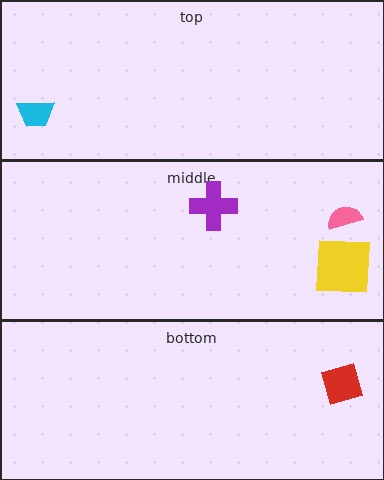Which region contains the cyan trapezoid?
The top region.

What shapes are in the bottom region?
The red diamond.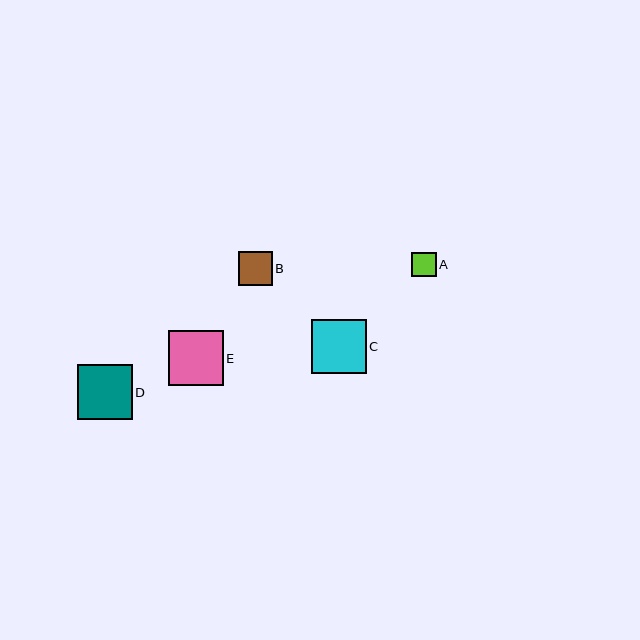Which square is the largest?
Square E is the largest with a size of approximately 55 pixels.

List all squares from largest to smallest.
From largest to smallest: E, D, C, B, A.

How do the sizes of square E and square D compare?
Square E and square D are approximately the same size.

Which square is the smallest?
Square A is the smallest with a size of approximately 25 pixels.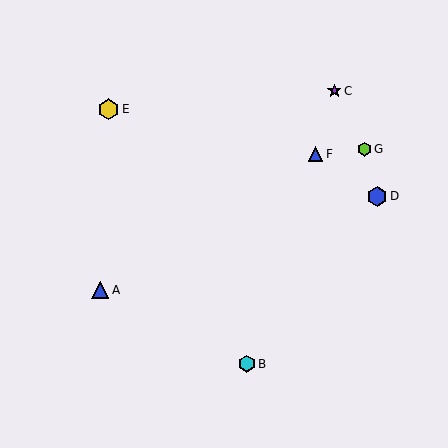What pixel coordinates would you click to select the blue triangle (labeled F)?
Click at (316, 154) to select the blue triangle F.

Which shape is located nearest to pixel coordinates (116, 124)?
The yellow hexagon (labeled E) at (109, 109) is nearest to that location.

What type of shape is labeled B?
Shape B is a cyan hexagon.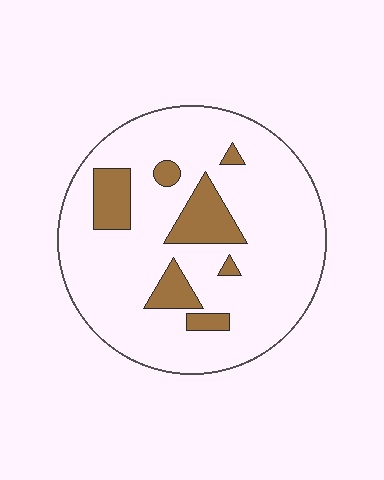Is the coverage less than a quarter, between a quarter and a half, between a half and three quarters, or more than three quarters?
Less than a quarter.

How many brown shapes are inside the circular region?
7.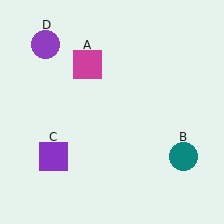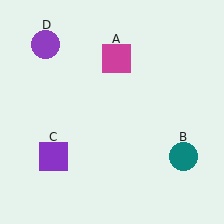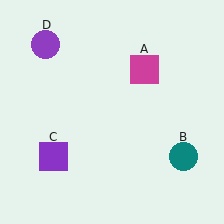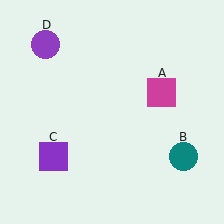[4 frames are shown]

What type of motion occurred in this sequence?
The magenta square (object A) rotated clockwise around the center of the scene.